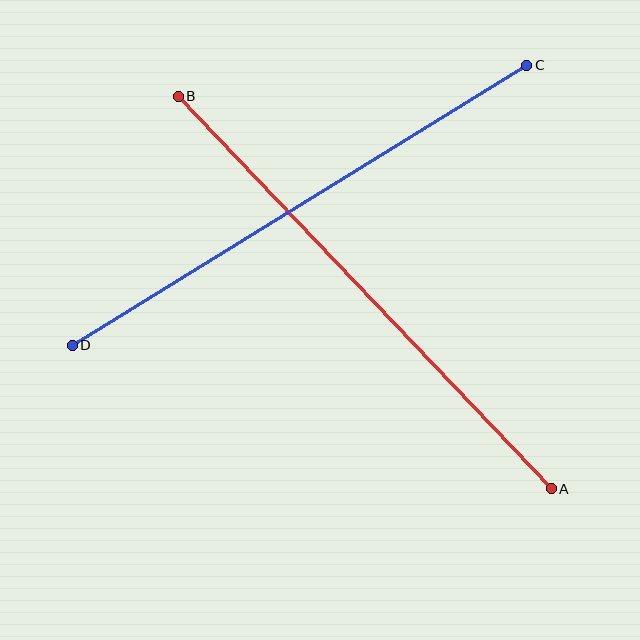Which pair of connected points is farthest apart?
Points A and B are farthest apart.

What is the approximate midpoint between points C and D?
The midpoint is at approximately (299, 205) pixels.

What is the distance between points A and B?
The distance is approximately 542 pixels.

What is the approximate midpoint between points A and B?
The midpoint is at approximately (365, 292) pixels.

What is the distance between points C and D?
The distance is approximately 534 pixels.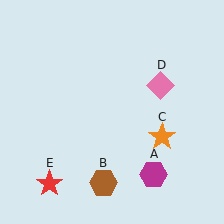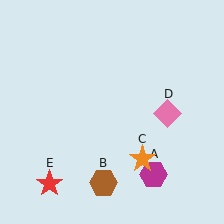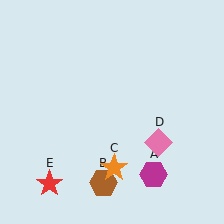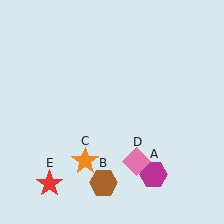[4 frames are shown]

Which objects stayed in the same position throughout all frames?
Magenta hexagon (object A) and brown hexagon (object B) and red star (object E) remained stationary.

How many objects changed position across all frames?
2 objects changed position: orange star (object C), pink diamond (object D).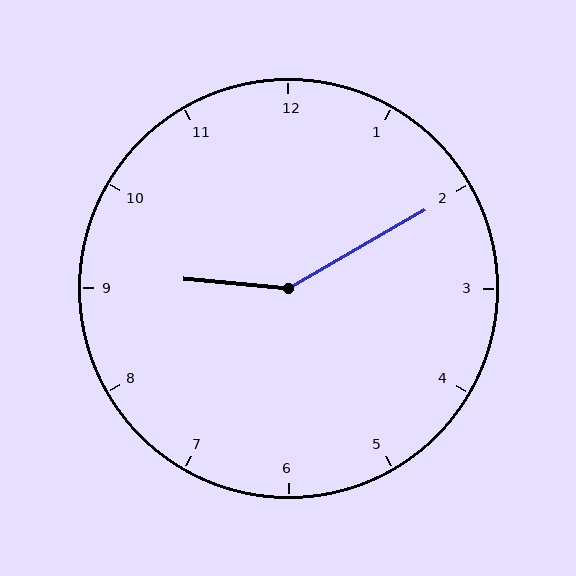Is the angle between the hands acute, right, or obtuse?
It is obtuse.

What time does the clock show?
9:10.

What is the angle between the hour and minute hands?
Approximately 145 degrees.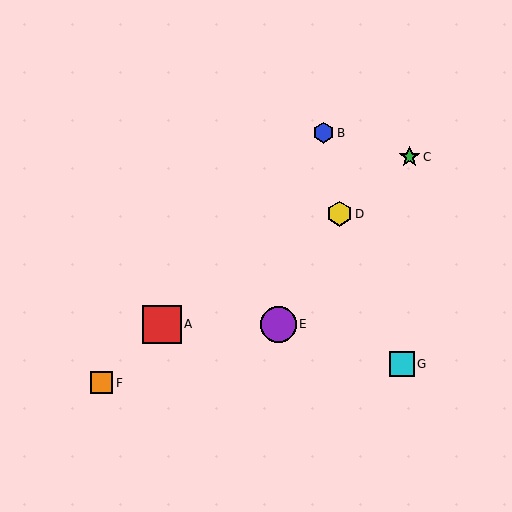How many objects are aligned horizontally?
2 objects (A, E) are aligned horizontally.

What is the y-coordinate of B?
Object B is at y≈133.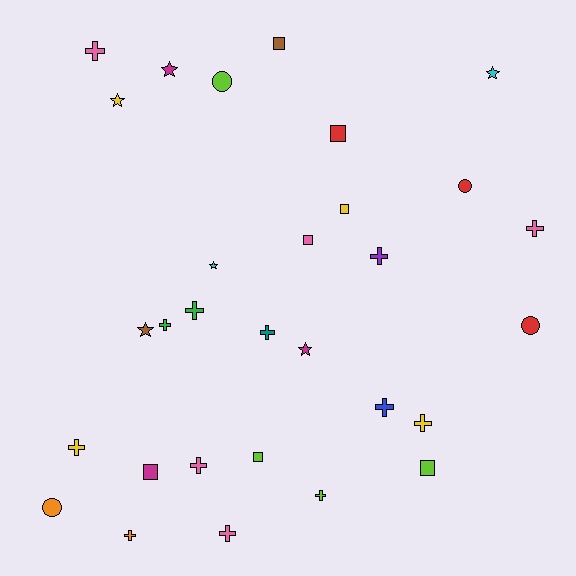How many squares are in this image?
There are 7 squares.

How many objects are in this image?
There are 30 objects.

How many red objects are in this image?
There are 3 red objects.